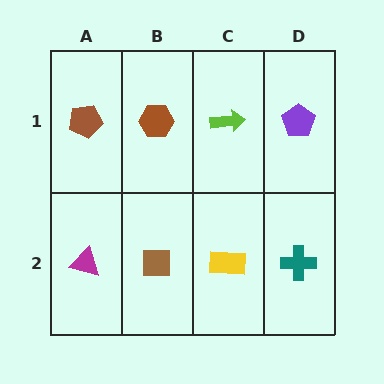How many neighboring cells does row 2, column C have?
3.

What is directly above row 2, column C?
A lime arrow.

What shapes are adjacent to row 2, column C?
A lime arrow (row 1, column C), a brown square (row 2, column B), a teal cross (row 2, column D).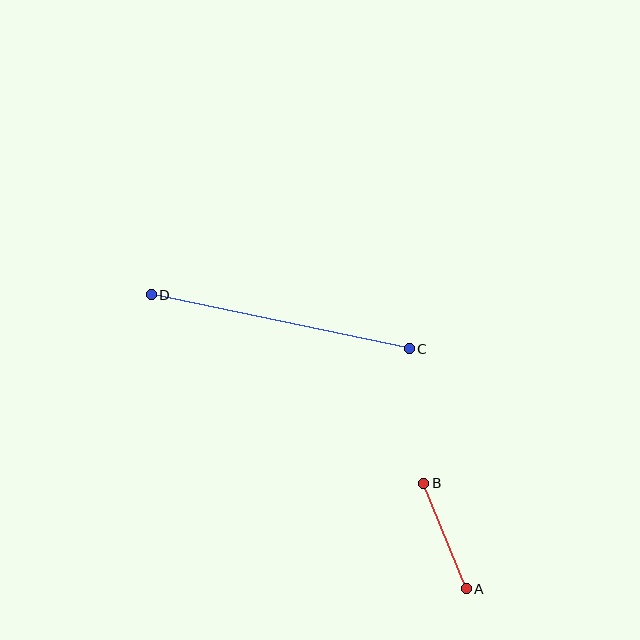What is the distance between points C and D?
The distance is approximately 264 pixels.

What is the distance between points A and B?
The distance is approximately 114 pixels.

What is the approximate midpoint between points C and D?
The midpoint is at approximately (280, 322) pixels.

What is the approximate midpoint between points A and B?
The midpoint is at approximately (445, 536) pixels.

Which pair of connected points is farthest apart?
Points C and D are farthest apart.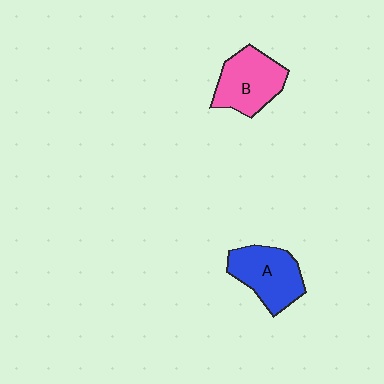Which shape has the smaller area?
Shape A (blue).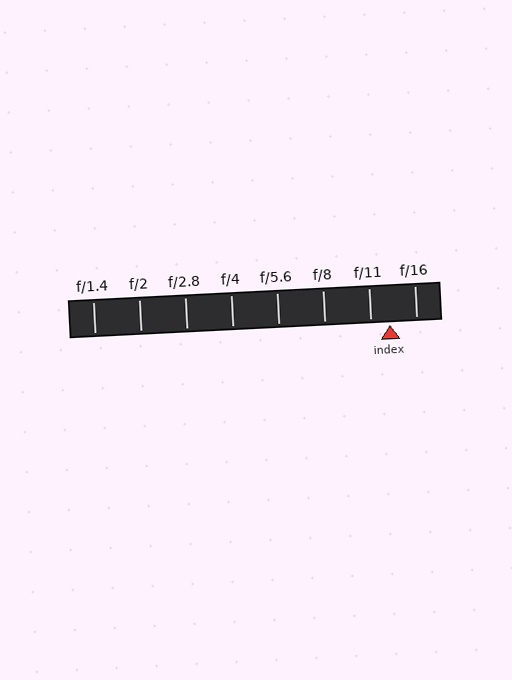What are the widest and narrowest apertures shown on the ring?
The widest aperture shown is f/1.4 and the narrowest is f/16.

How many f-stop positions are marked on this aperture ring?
There are 8 f-stop positions marked.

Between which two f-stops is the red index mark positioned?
The index mark is between f/11 and f/16.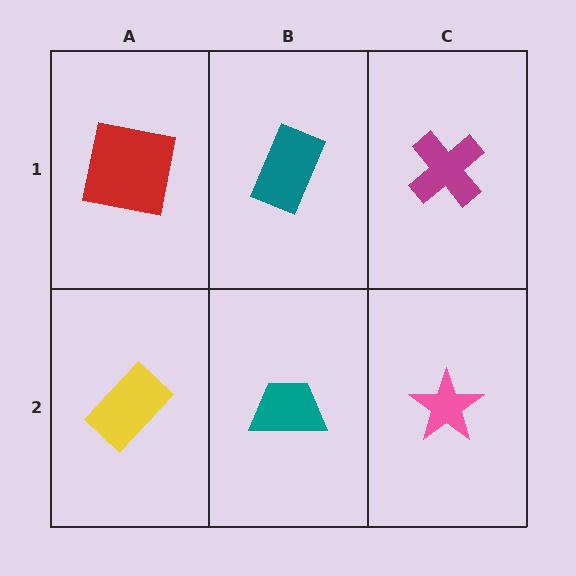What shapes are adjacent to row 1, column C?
A pink star (row 2, column C), a teal rectangle (row 1, column B).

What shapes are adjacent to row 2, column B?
A teal rectangle (row 1, column B), a yellow rectangle (row 2, column A), a pink star (row 2, column C).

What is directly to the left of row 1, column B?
A red square.